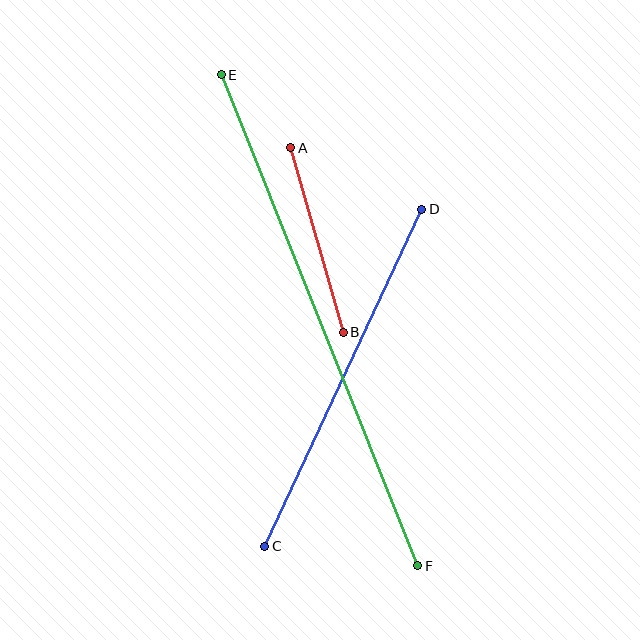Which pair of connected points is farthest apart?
Points E and F are farthest apart.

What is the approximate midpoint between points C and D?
The midpoint is at approximately (343, 378) pixels.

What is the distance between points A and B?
The distance is approximately 192 pixels.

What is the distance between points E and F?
The distance is approximately 529 pixels.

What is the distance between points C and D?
The distance is approximately 372 pixels.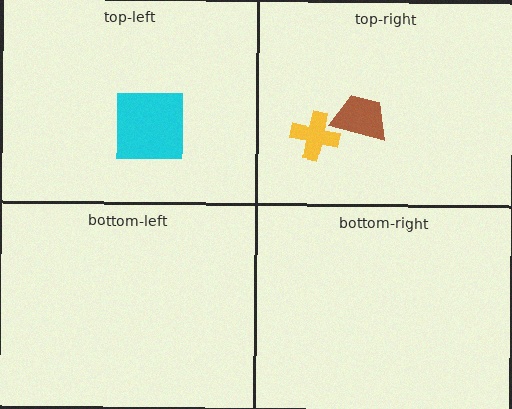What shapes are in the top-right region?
The brown trapezoid, the yellow cross.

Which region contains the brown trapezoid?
The top-right region.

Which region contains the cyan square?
The top-left region.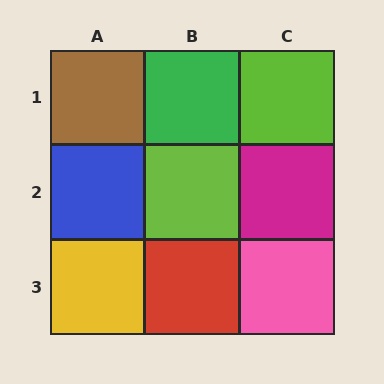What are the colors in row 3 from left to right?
Yellow, red, pink.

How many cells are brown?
1 cell is brown.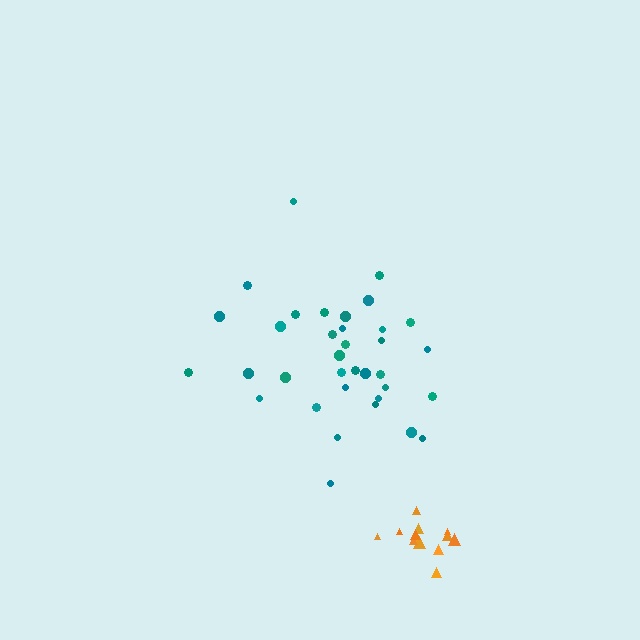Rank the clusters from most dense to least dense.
orange, teal.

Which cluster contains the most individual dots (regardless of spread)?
Teal (35).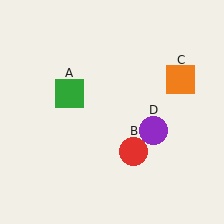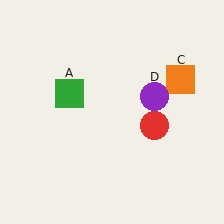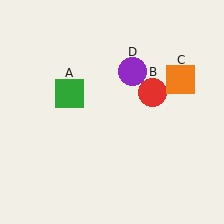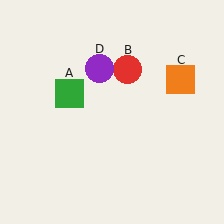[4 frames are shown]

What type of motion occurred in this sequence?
The red circle (object B), purple circle (object D) rotated counterclockwise around the center of the scene.